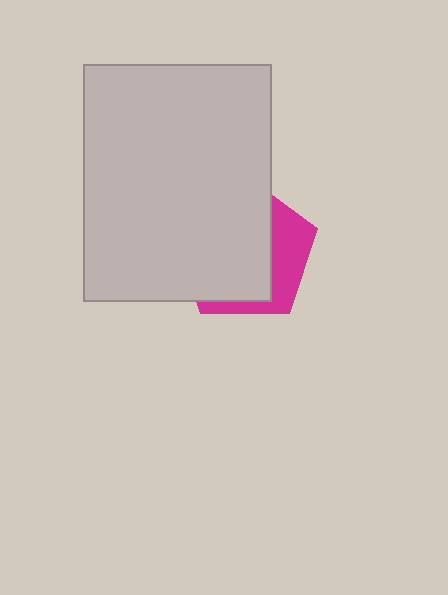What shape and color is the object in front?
The object in front is a light gray rectangle.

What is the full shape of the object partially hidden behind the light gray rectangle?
The partially hidden object is a magenta pentagon.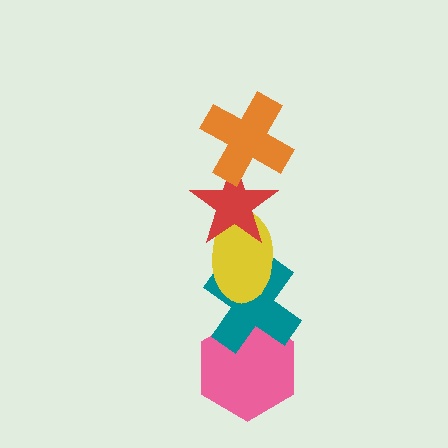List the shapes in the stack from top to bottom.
From top to bottom: the orange cross, the red star, the yellow ellipse, the teal cross, the pink hexagon.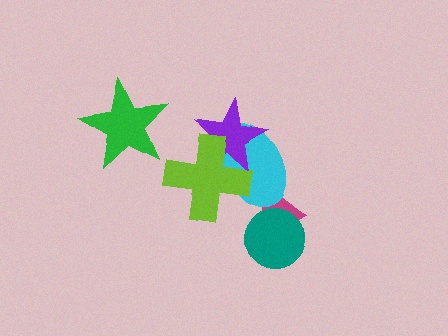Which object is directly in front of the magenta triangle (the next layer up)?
The teal circle is directly in front of the magenta triangle.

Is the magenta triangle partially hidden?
Yes, it is partially covered by another shape.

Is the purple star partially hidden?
Yes, it is partially covered by another shape.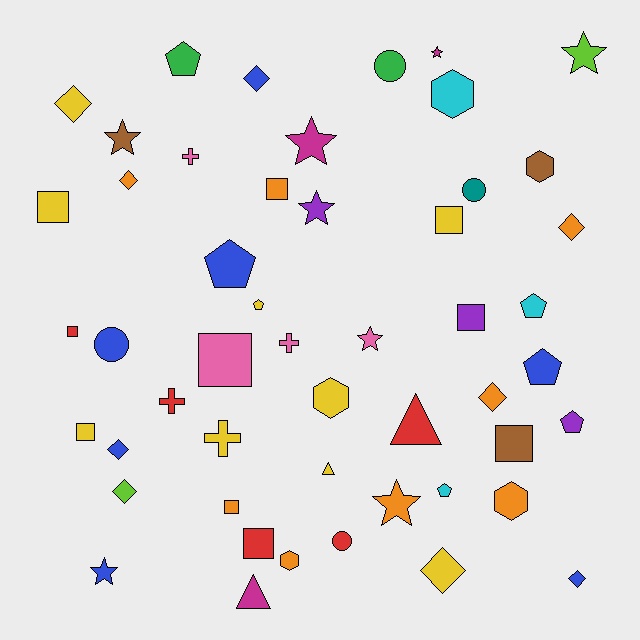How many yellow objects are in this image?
There are 9 yellow objects.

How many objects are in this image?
There are 50 objects.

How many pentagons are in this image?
There are 7 pentagons.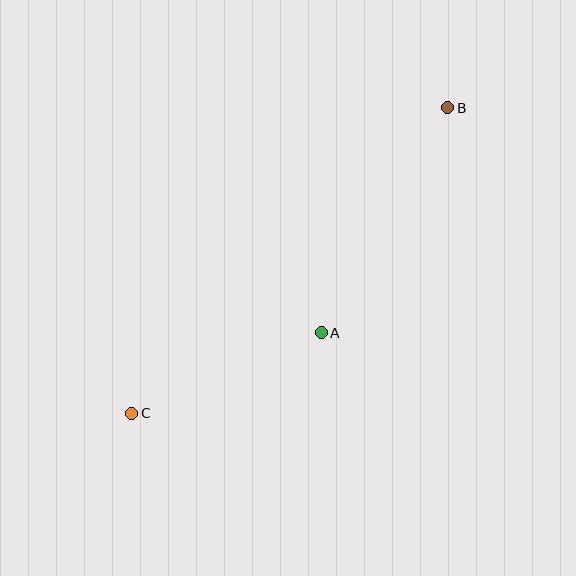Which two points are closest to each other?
Points A and C are closest to each other.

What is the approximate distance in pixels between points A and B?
The distance between A and B is approximately 258 pixels.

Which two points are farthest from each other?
Points B and C are farthest from each other.